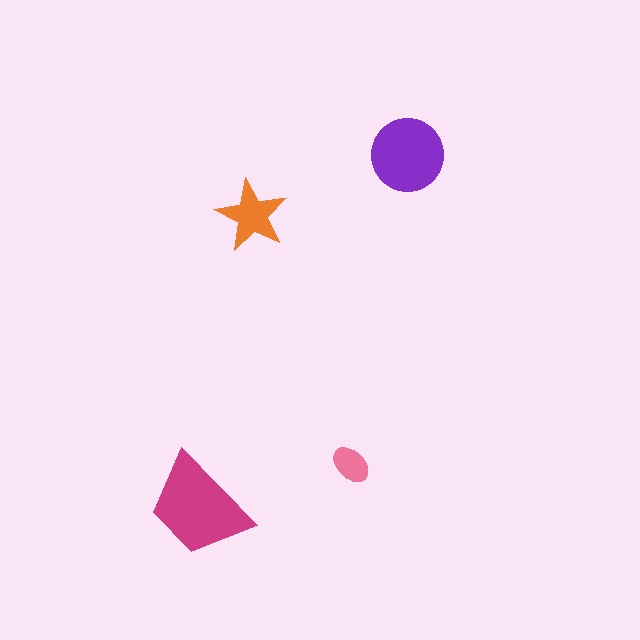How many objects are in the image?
There are 4 objects in the image.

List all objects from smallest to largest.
The pink ellipse, the orange star, the purple circle, the magenta trapezoid.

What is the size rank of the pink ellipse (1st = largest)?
4th.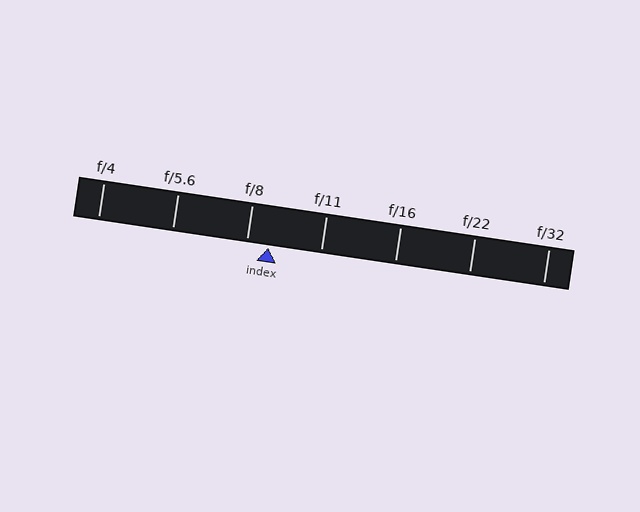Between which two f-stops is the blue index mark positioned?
The index mark is between f/8 and f/11.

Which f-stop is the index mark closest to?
The index mark is closest to f/8.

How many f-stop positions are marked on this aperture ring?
There are 7 f-stop positions marked.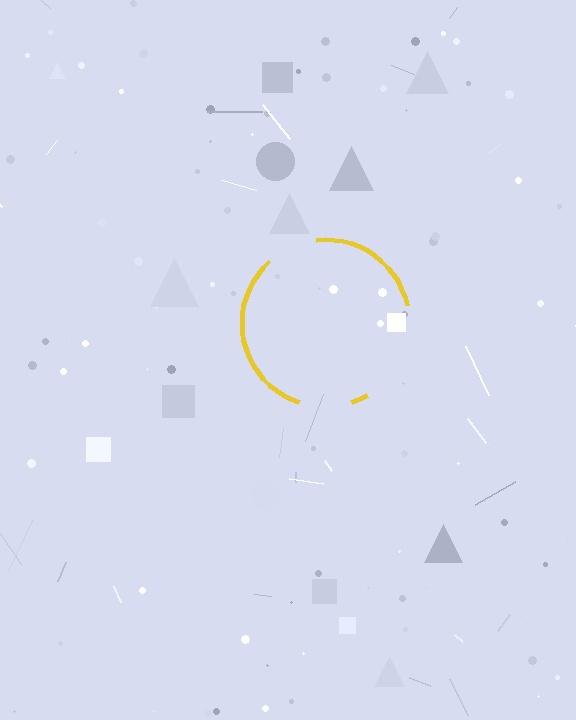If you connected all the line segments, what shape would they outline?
They would outline a circle.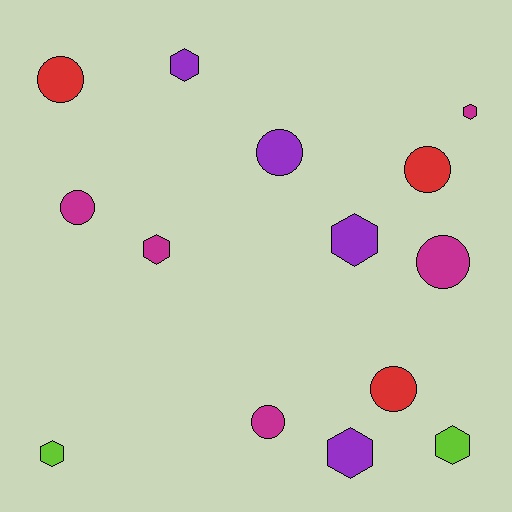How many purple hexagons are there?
There are 3 purple hexagons.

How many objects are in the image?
There are 14 objects.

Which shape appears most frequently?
Hexagon, with 7 objects.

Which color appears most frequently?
Magenta, with 5 objects.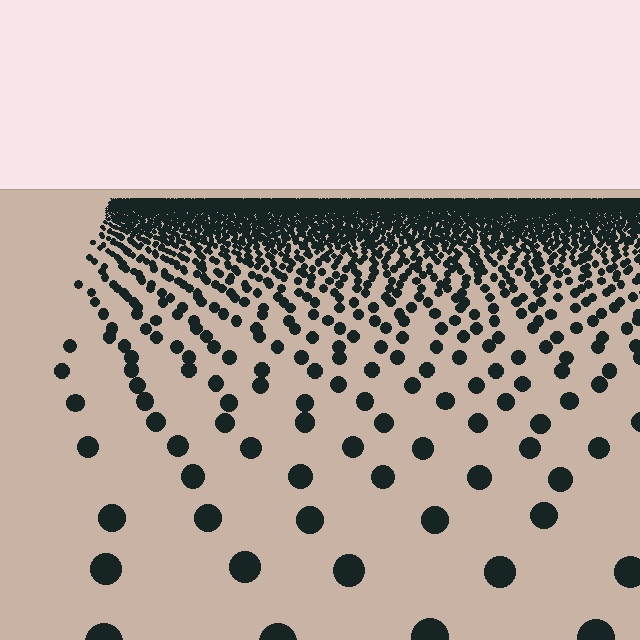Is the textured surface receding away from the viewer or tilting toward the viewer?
The surface is receding away from the viewer. Texture elements get smaller and denser toward the top.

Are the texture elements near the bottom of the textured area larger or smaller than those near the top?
Larger. Near the bottom, elements are closer to the viewer and appear at a bigger on-screen size.